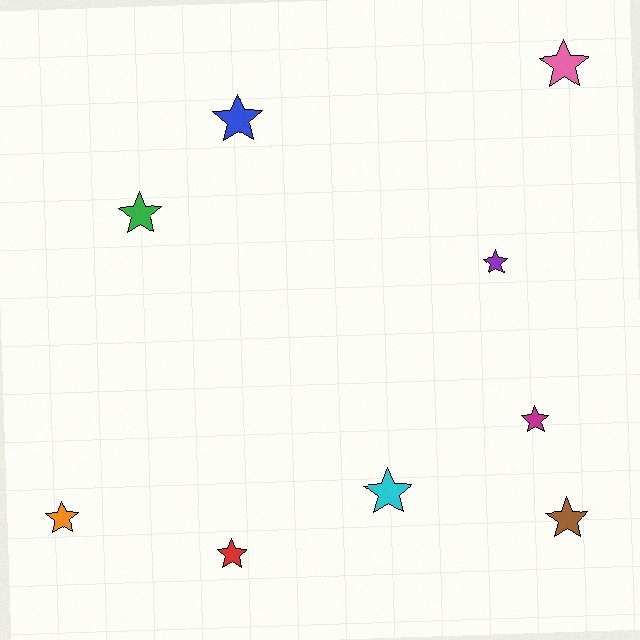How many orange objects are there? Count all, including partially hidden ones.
There is 1 orange object.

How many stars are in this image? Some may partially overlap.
There are 9 stars.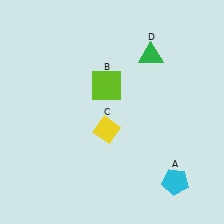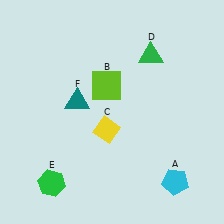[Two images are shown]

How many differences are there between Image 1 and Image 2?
There are 2 differences between the two images.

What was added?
A green hexagon (E), a teal triangle (F) were added in Image 2.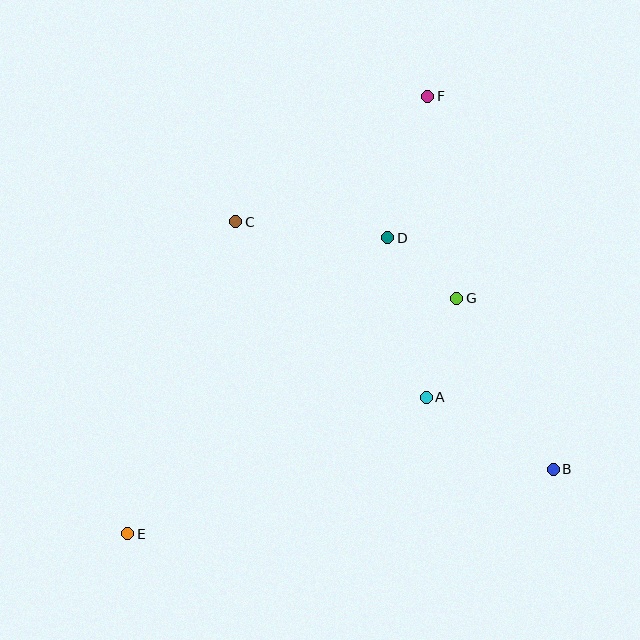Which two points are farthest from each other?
Points E and F are farthest from each other.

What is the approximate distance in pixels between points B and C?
The distance between B and C is approximately 403 pixels.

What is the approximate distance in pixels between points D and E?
The distance between D and E is approximately 394 pixels.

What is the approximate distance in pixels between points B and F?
The distance between B and F is approximately 394 pixels.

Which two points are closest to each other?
Points D and G are closest to each other.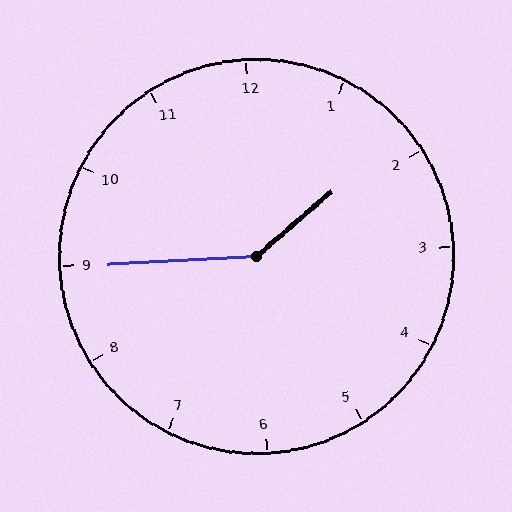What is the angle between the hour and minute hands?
Approximately 142 degrees.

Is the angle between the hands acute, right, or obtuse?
It is obtuse.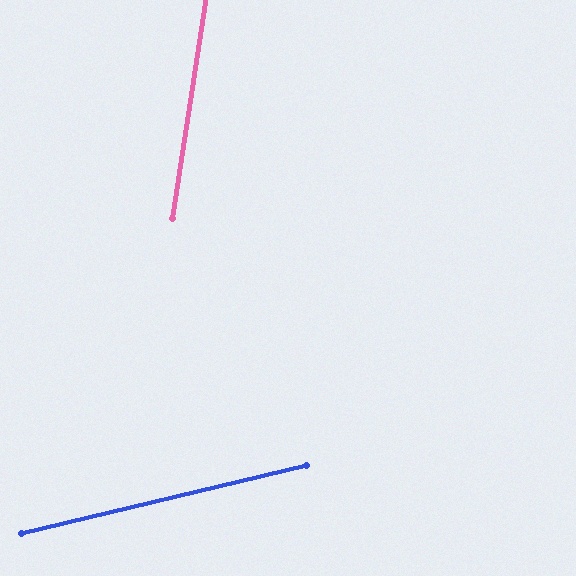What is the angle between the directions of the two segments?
Approximately 68 degrees.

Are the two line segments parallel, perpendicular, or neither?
Neither parallel nor perpendicular — they differ by about 68°.